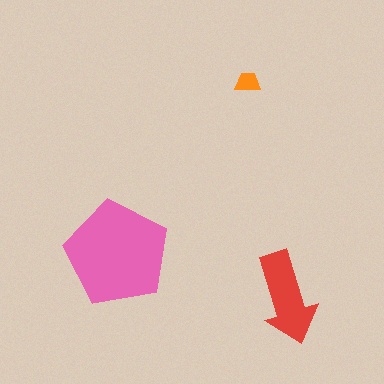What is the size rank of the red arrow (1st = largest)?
2nd.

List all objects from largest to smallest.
The pink pentagon, the red arrow, the orange trapezoid.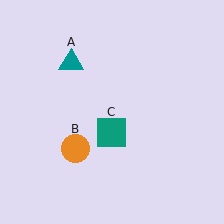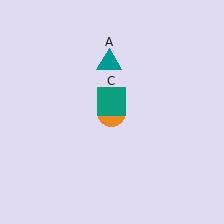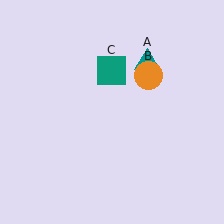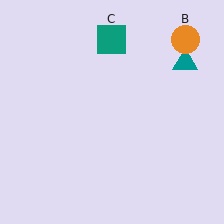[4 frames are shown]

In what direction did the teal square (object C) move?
The teal square (object C) moved up.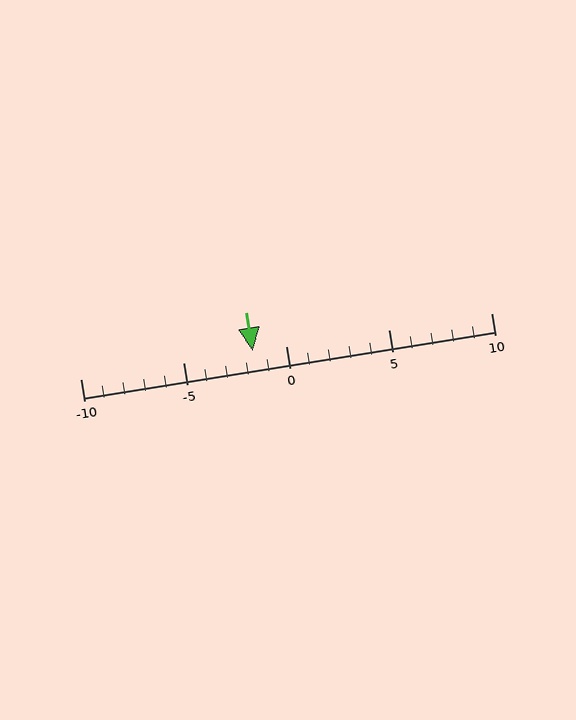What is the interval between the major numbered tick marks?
The major tick marks are spaced 5 units apart.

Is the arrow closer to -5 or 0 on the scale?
The arrow is closer to 0.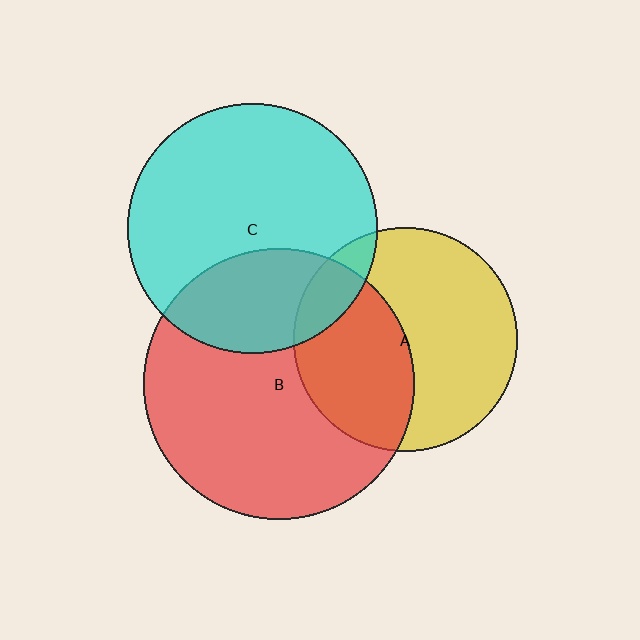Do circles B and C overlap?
Yes.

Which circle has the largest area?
Circle B (red).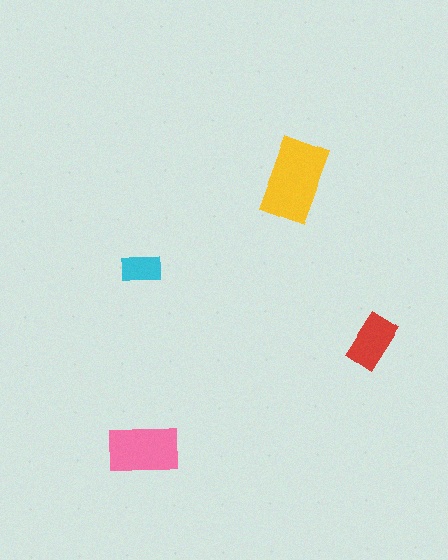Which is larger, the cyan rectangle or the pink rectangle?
The pink one.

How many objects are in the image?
There are 4 objects in the image.